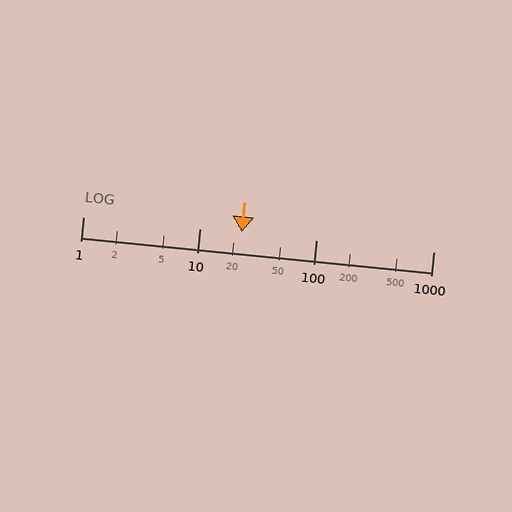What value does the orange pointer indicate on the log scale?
The pointer indicates approximately 23.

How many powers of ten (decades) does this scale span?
The scale spans 3 decades, from 1 to 1000.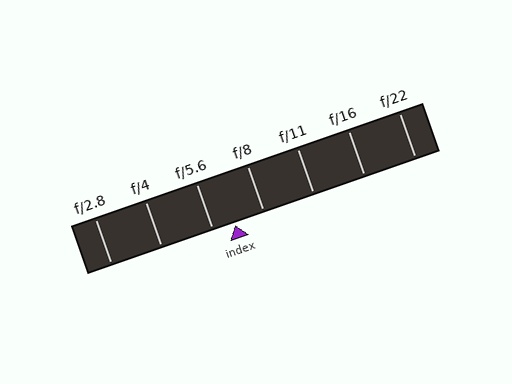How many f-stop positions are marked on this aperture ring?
There are 7 f-stop positions marked.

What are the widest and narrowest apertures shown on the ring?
The widest aperture shown is f/2.8 and the narrowest is f/22.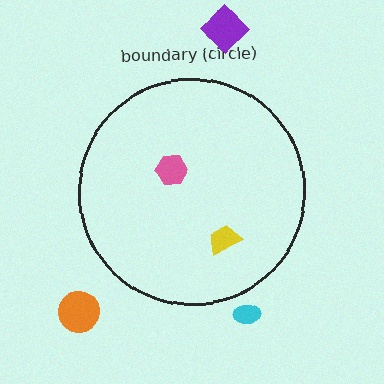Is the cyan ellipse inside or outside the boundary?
Outside.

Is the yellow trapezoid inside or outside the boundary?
Inside.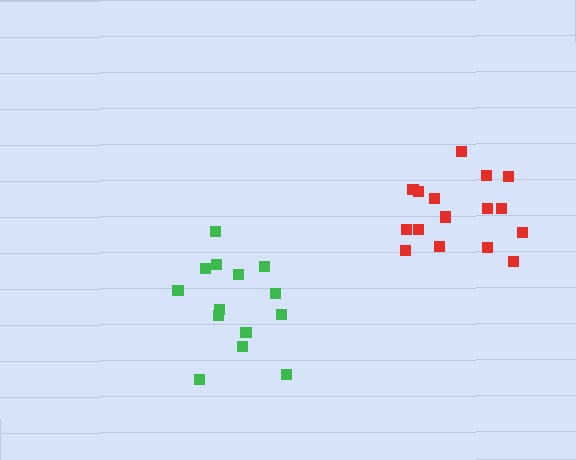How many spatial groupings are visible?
There are 2 spatial groupings.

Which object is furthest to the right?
The red cluster is rightmost.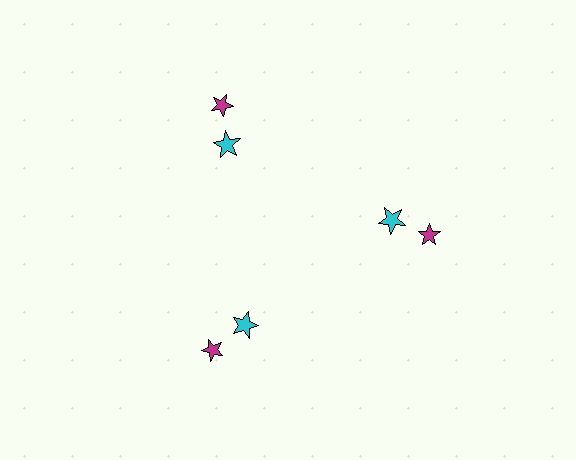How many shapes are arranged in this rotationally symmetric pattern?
There are 6 shapes, arranged in 3 groups of 2.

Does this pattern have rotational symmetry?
Yes, this pattern has 3-fold rotational symmetry. It looks the same after rotating 120 degrees around the center.